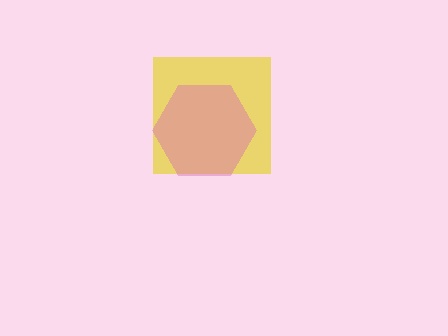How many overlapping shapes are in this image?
There are 2 overlapping shapes in the image.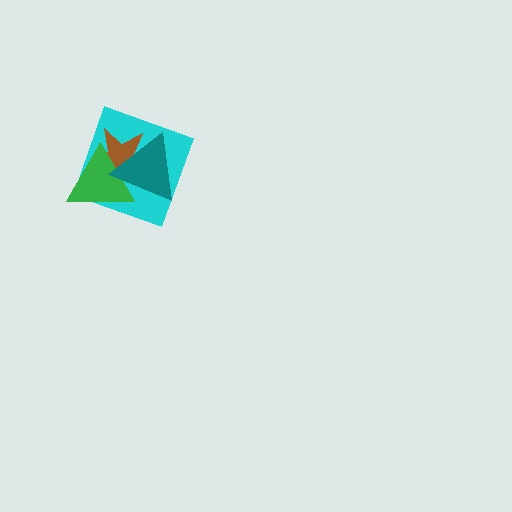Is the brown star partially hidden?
Yes, it is partially covered by another shape.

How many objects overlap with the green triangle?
3 objects overlap with the green triangle.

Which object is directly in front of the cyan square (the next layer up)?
The brown star is directly in front of the cyan square.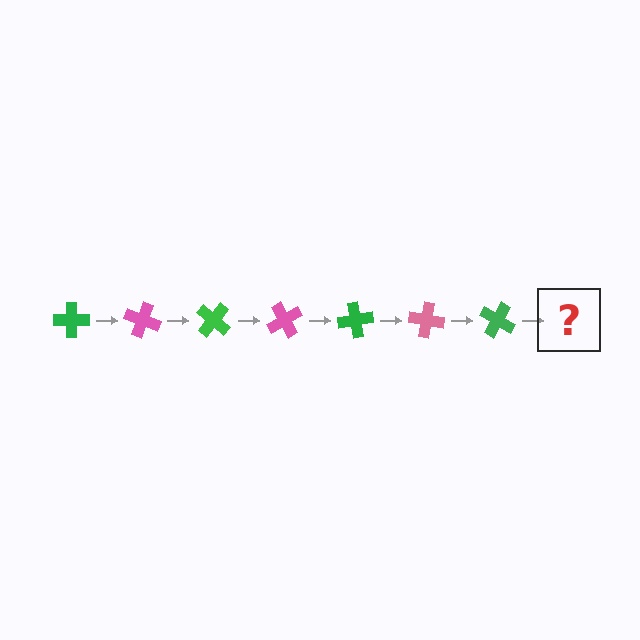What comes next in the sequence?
The next element should be a pink cross, rotated 140 degrees from the start.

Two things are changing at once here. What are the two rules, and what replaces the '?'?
The two rules are that it rotates 20 degrees each step and the color cycles through green and pink. The '?' should be a pink cross, rotated 140 degrees from the start.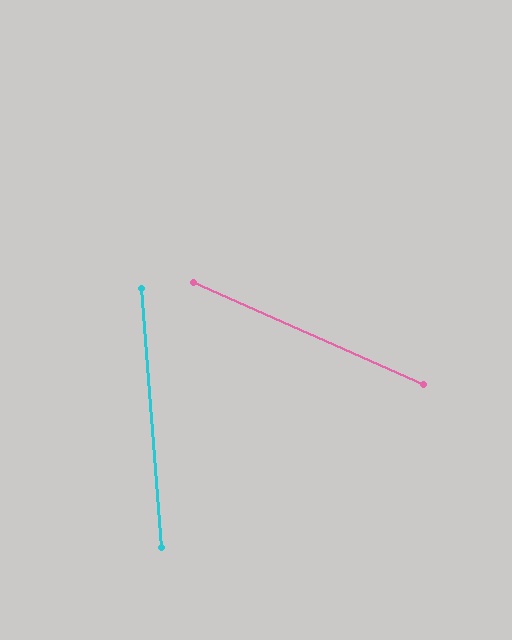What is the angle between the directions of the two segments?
Approximately 62 degrees.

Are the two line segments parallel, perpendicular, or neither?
Neither parallel nor perpendicular — they differ by about 62°.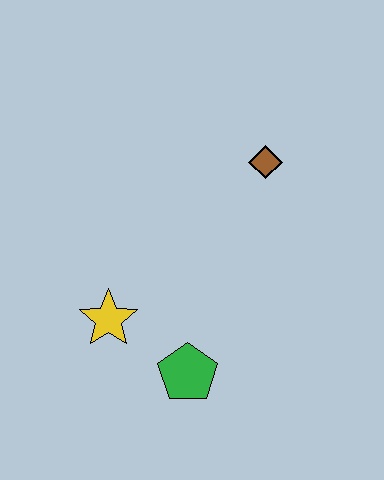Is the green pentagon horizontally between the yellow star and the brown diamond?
Yes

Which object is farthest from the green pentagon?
The brown diamond is farthest from the green pentagon.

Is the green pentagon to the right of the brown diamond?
No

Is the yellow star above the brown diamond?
No